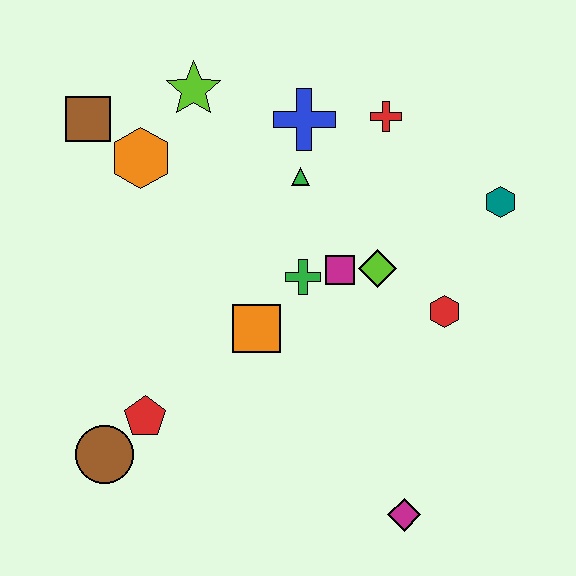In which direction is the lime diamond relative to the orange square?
The lime diamond is to the right of the orange square.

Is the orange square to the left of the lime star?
No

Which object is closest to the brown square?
The orange hexagon is closest to the brown square.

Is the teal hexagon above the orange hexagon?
No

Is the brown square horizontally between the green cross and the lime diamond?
No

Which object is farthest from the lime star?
The magenta diamond is farthest from the lime star.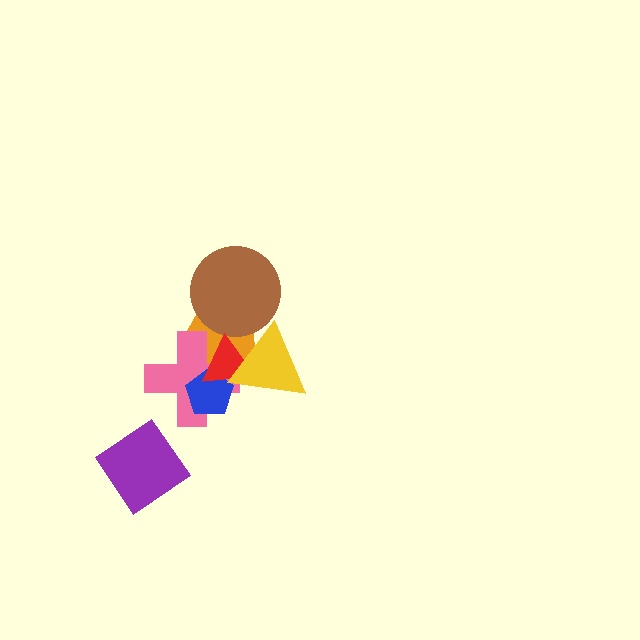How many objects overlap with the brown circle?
2 objects overlap with the brown circle.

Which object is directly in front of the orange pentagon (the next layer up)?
The pink cross is directly in front of the orange pentagon.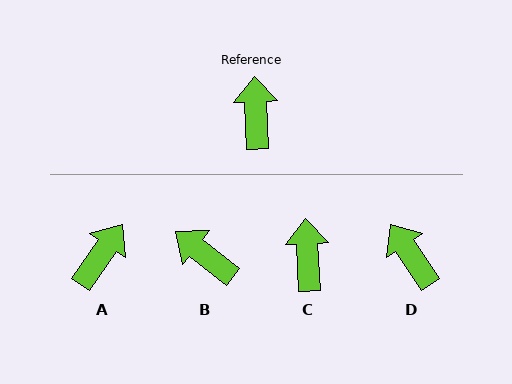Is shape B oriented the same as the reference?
No, it is off by about 49 degrees.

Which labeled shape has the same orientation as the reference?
C.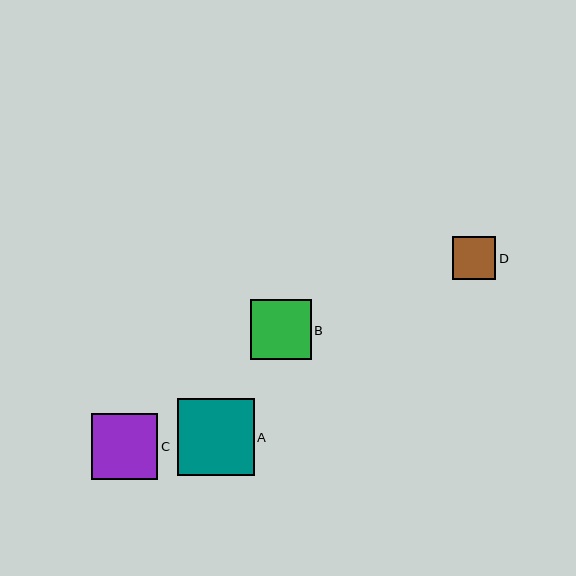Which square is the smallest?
Square D is the smallest with a size of approximately 43 pixels.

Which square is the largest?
Square A is the largest with a size of approximately 77 pixels.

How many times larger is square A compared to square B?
Square A is approximately 1.3 times the size of square B.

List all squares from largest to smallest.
From largest to smallest: A, C, B, D.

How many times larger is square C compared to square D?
Square C is approximately 1.6 times the size of square D.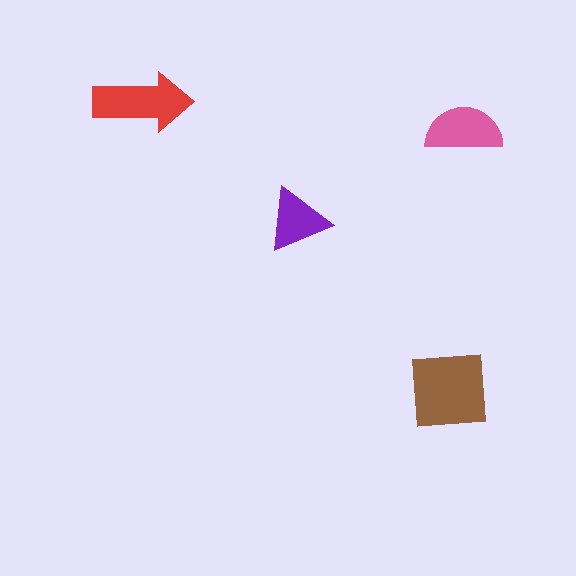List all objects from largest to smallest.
The brown square, the red arrow, the pink semicircle, the purple triangle.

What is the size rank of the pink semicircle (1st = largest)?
3rd.